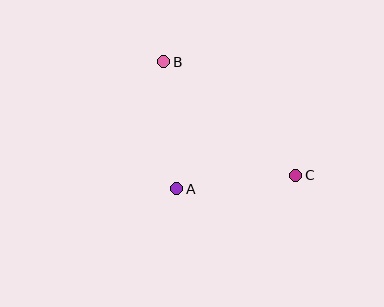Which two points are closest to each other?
Points A and C are closest to each other.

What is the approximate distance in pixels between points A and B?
The distance between A and B is approximately 128 pixels.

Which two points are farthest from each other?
Points B and C are farthest from each other.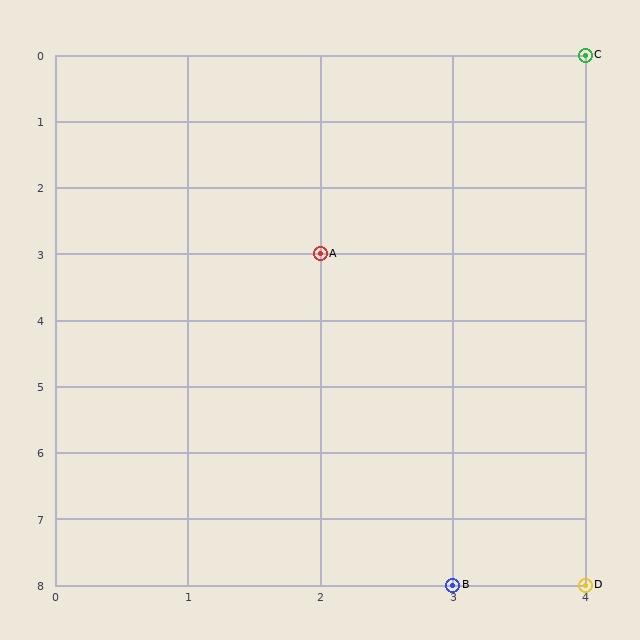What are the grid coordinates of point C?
Point C is at grid coordinates (4, 0).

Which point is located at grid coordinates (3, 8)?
Point B is at (3, 8).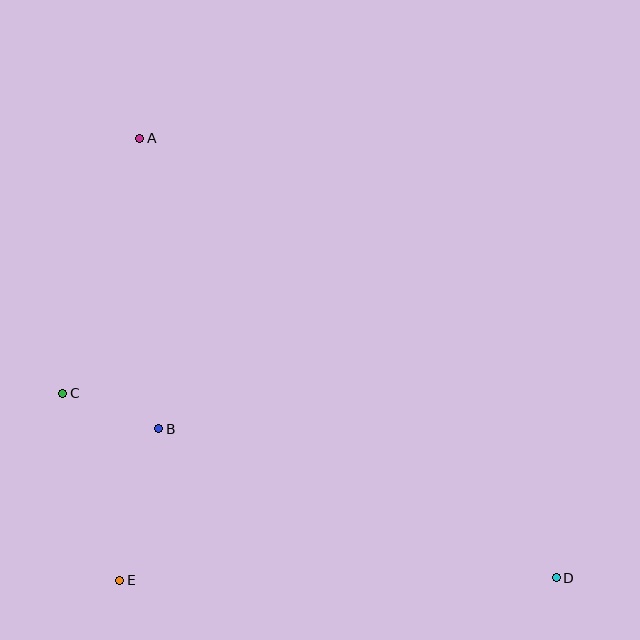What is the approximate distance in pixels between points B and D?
The distance between B and D is approximately 425 pixels.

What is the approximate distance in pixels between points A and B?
The distance between A and B is approximately 291 pixels.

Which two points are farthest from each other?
Points A and D are farthest from each other.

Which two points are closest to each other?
Points B and C are closest to each other.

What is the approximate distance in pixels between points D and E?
The distance between D and E is approximately 437 pixels.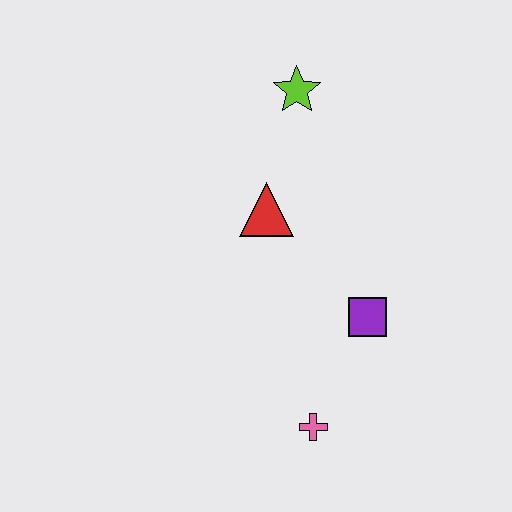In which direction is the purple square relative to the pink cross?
The purple square is above the pink cross.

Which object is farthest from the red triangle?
The pink cross is farthest from the red triangle.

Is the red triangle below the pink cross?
No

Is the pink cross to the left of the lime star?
No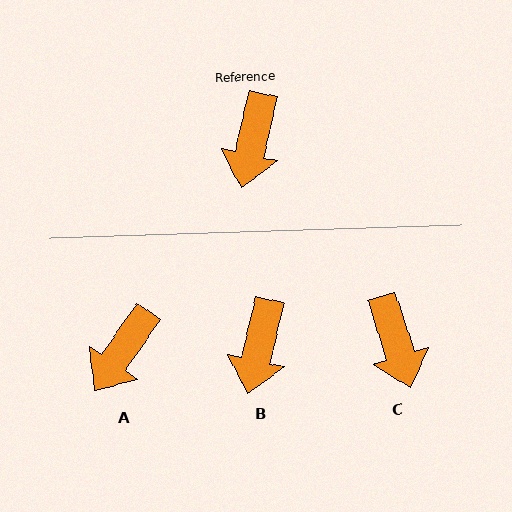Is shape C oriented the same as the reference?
No, it is off by about 31 degrees.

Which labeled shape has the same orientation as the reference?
B.